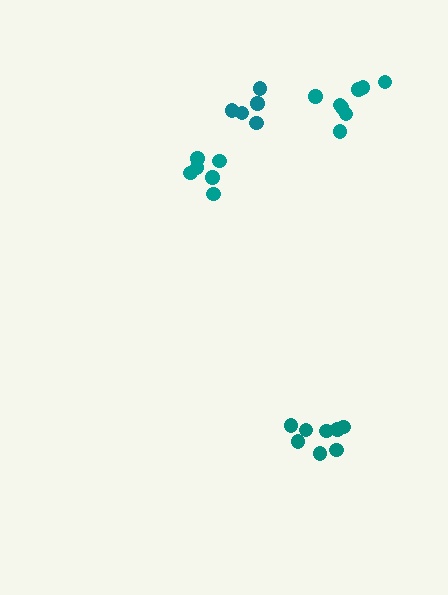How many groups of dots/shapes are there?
There are 4 groups.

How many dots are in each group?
Group 1: 8 dots, Group 2: 5 dots, Group 3: 6 dots, Group 4: 8 dots (27 total).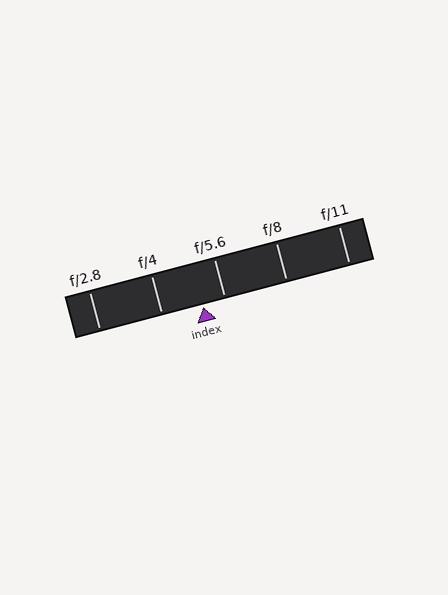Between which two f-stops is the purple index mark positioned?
The index mark is between f/4 and f/5.6.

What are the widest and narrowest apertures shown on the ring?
The widest aperture shown is f/2.8 and the narrowest is f/11.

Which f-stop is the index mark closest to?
The index mark is closest to f/5.6.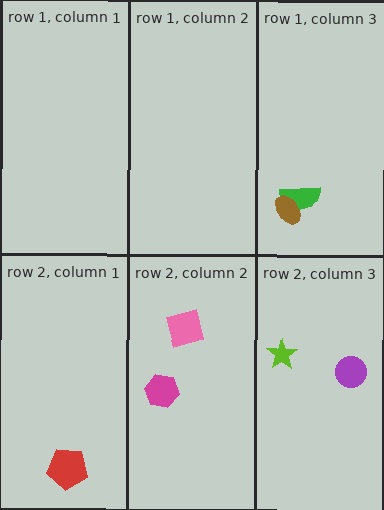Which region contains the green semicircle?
The row 1, column 3 region.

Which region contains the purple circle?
The row 2, column 3 region.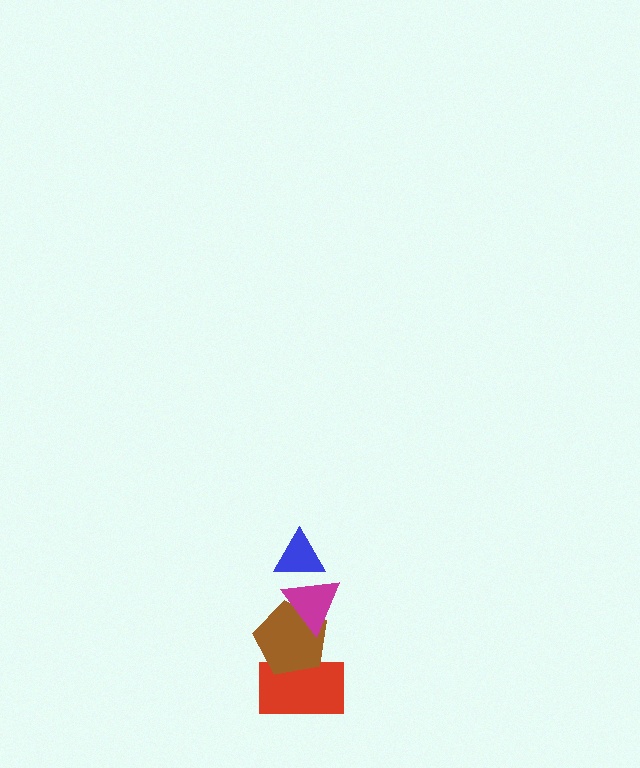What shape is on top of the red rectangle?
The brown pentagon is on top of the red rectangle.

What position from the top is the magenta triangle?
The magenta triangle is 2nd from the top.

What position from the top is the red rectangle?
The red rectangle is 4th from the top.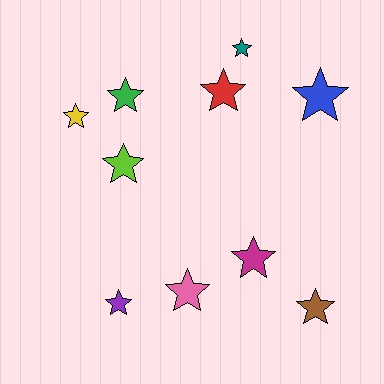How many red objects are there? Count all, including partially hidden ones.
There is 1 red object.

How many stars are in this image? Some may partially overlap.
There are 10 stars.